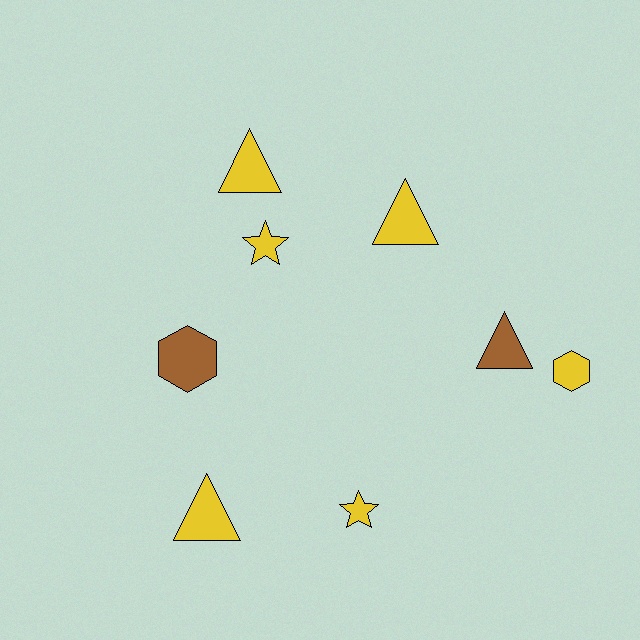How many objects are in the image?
There are 8 objects.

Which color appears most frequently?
Yellow, with 6 objects.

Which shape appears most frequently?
Triangle, with 4 objects.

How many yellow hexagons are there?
There is 1 yellow hexagon.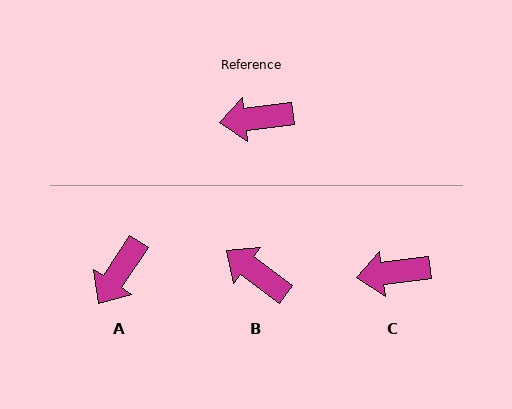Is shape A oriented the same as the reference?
No, it is off by about 49 degrees.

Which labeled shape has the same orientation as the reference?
C.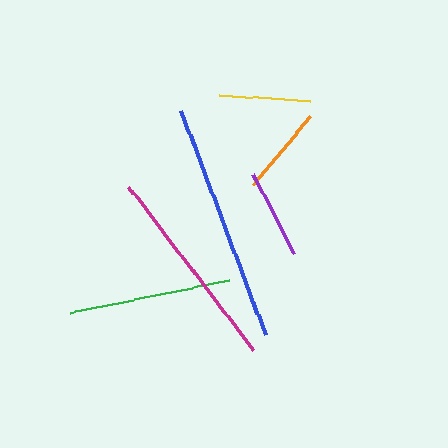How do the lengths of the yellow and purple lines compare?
The yellow and purple lines are approximately the same length.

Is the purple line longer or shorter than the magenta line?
The magenta line is longer than the purple line.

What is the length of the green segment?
The green segment is approximately 162 pixels long.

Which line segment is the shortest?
The purple line is the shortest at approximately 90 pixels.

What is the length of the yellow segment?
The yellow segment is approximately 91 pixels long.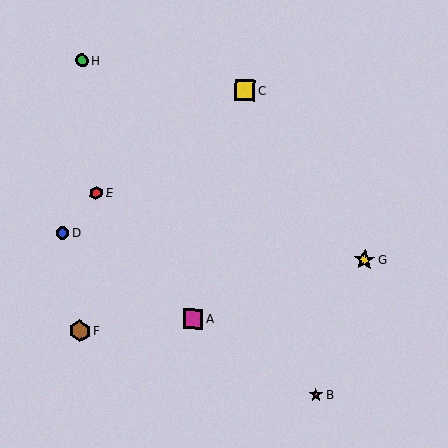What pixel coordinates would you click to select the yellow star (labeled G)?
Click at (365, 260) to select the yellow star G.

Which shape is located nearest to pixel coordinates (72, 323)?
The brown hexagon (labeled F) at (80, 331) is nearest to that location.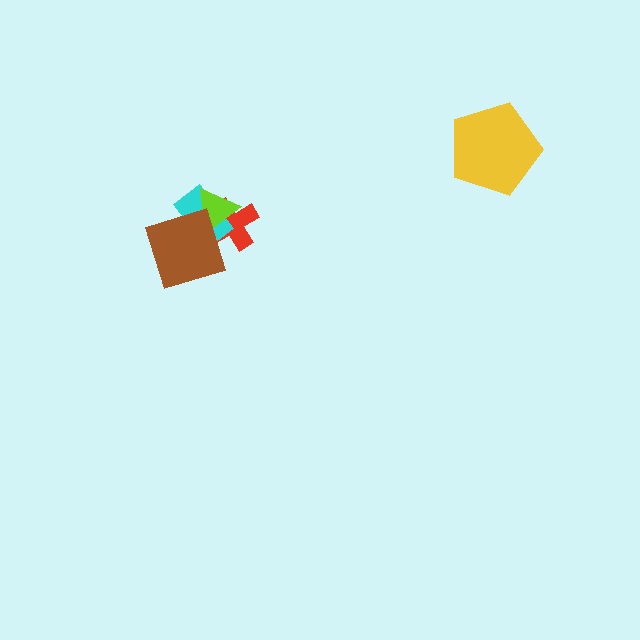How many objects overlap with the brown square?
2 objects overlap with the brown square.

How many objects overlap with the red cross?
2 objects overlap with the red cross.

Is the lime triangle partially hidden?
Yes, it is partially covered by another shape.